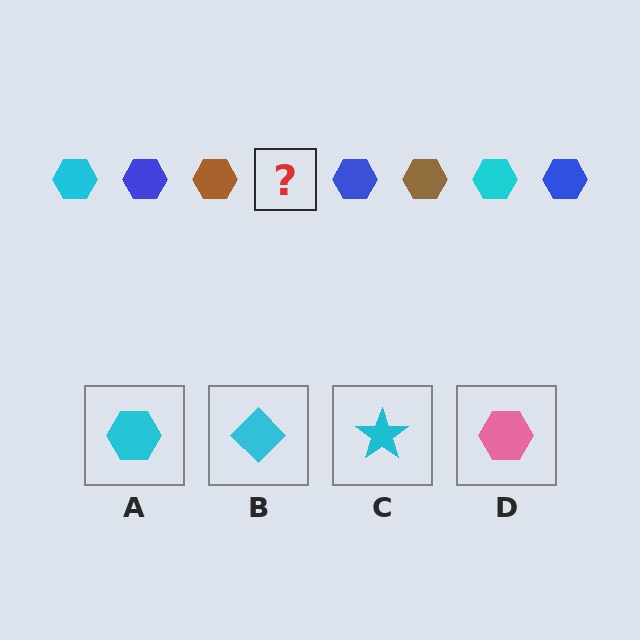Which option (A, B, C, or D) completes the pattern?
A.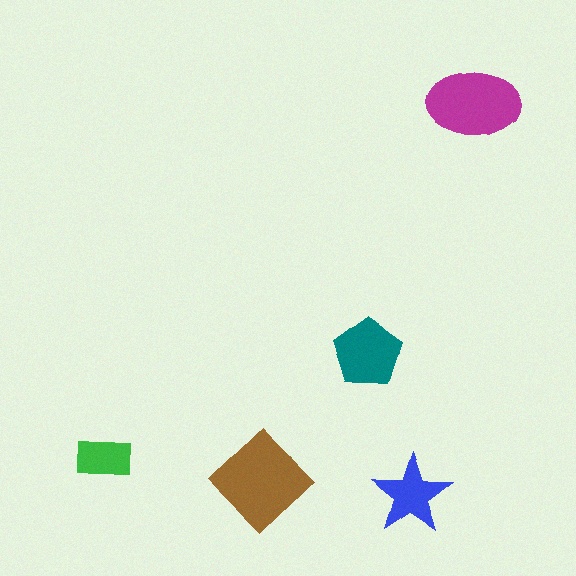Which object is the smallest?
The green rectangle.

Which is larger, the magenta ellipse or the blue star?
The magenta ellipse.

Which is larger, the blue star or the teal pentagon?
The teal pentagon.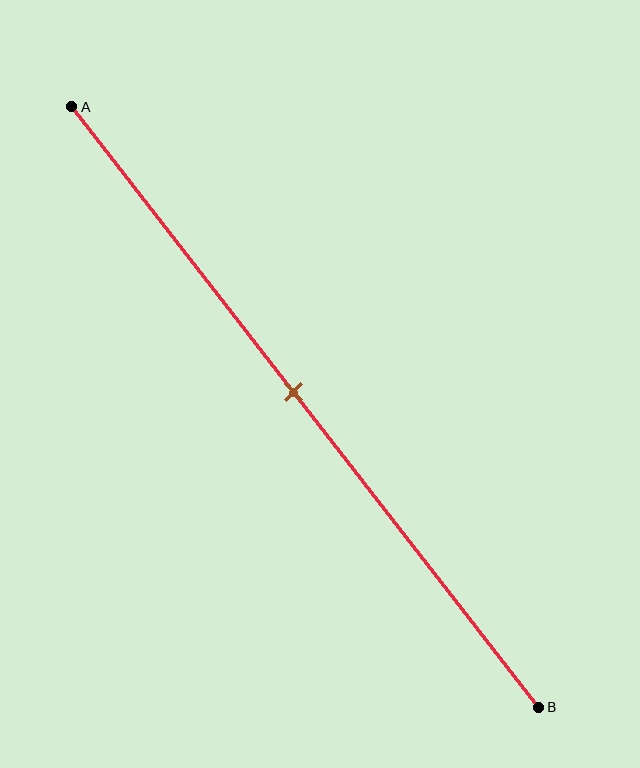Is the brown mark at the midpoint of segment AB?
Yes, the mark is approximately at the midpoint.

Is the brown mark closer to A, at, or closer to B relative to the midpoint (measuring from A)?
The brown mark is approximately at the midpoint of segment AB.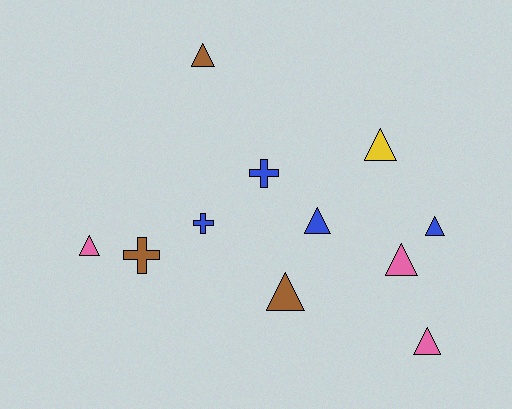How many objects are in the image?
There are 11 objects.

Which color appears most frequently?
Blue, with 4 objects.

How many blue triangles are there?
There are 2 blue triangles.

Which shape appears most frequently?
Triangle, with 8 objects.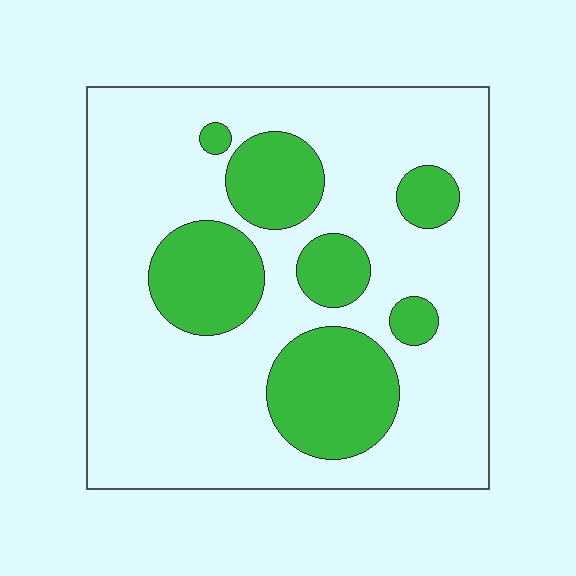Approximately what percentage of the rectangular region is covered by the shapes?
Approximately 25%.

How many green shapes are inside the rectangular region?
7.